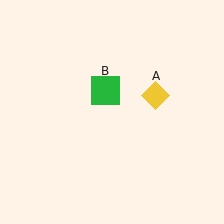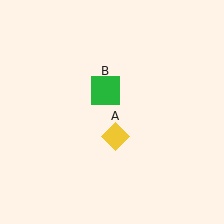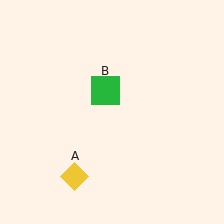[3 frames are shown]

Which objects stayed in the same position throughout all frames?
Green square (object B) remained stationary.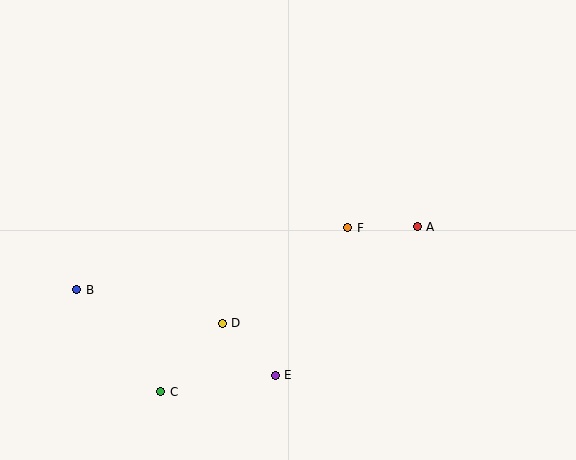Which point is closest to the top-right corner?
Point A is closest to the top-right corner.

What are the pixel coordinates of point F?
Point F is at (348, 228).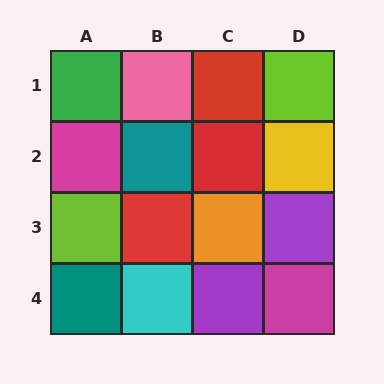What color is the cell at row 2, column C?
Red.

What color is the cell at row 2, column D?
Yellow.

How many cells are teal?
2 cells are teal.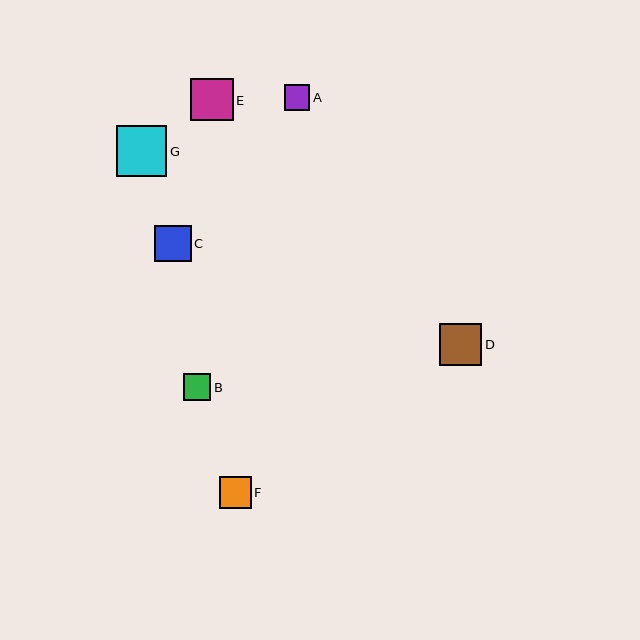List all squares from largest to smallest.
From largest to smallest: G, D, E, C, F, B, A.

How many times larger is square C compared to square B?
Square C is approximately 1.3 times the size of square B.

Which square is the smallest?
Square A is the smallest with a size of approximately 25 pixels.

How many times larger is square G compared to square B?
Square G is approximately 1.8 times the size of square B.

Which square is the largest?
Square G is the largest with a size of approximately 50 pixels.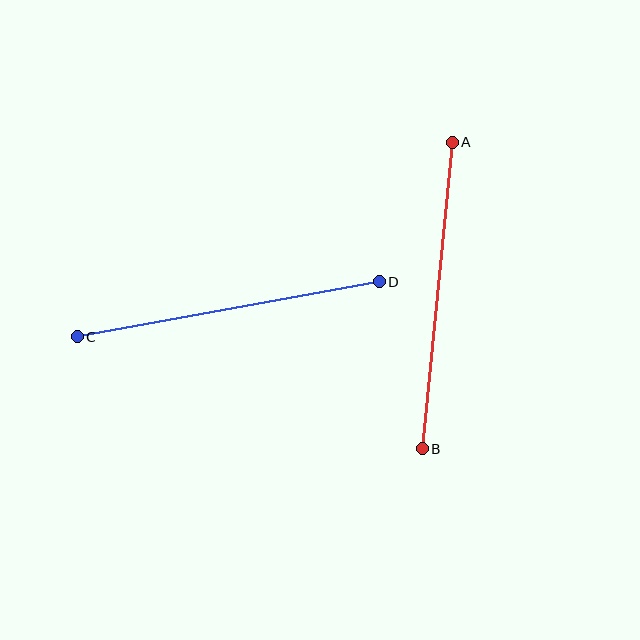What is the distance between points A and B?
The distance is approximately 308 pixels.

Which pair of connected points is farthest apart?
Points A and B are farthest apart.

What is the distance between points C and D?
The distance is approximately 307 pixels.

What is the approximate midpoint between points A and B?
The midpoint is at approximately (437, 296) pixels.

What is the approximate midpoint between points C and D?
The midpoint is at approximately (228, 309) pixels.